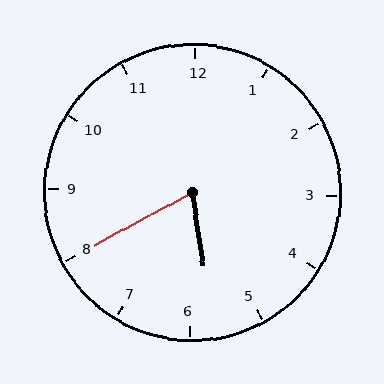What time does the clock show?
5:40.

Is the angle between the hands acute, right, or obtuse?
It is acute.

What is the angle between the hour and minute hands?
Approximately 70 degrees.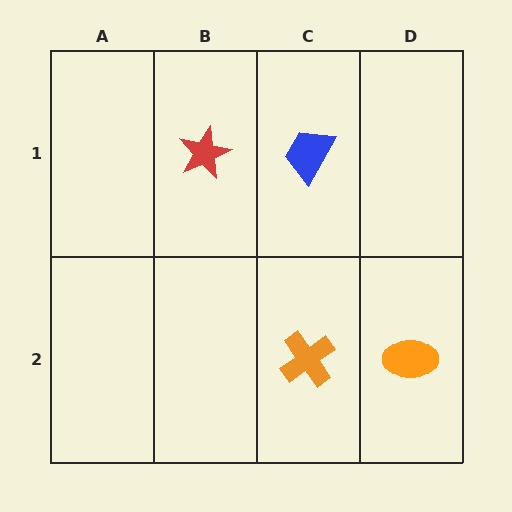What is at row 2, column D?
An orange ellipse.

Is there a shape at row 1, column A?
No, that cell is empty.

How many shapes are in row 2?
2 shapes.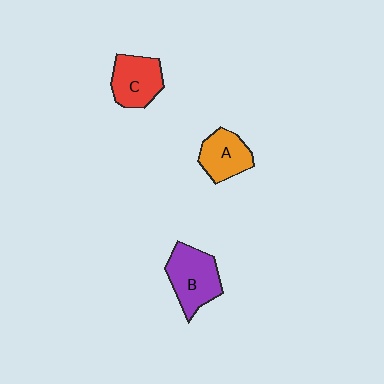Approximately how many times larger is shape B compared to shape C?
Approximately 1.2 times.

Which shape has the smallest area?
Shape A (orange).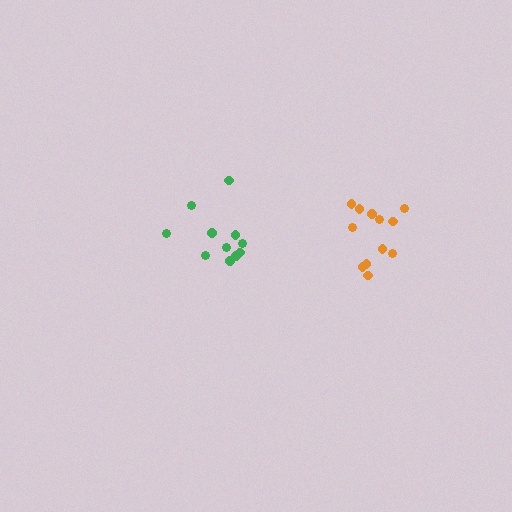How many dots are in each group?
Group 1: 12 dots, Group 2: 12 dots (24 total).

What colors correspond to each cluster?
The clusters are colored: green, orange.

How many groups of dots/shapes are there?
There are 2 groups.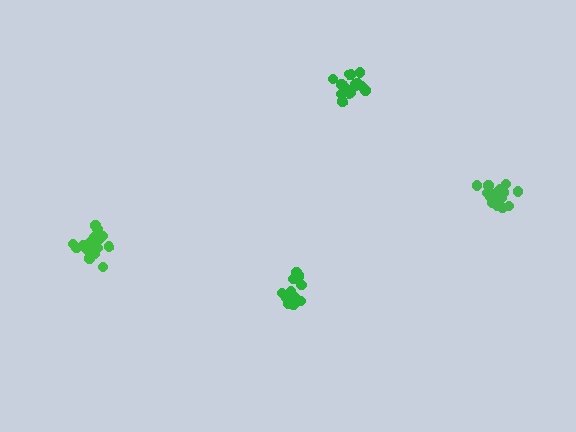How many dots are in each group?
Group 1: 19 dots, Group 2: 16 dots, Group 3: 17 dots, Group 4: 16 dots (68 total).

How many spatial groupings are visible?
There are 4 spatial groupings.